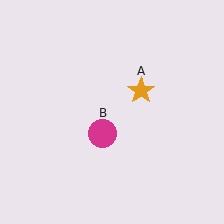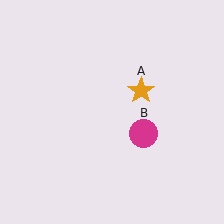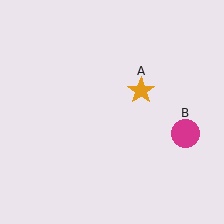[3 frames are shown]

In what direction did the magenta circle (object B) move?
The magenta circle (object B) moved right.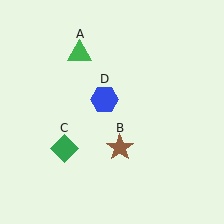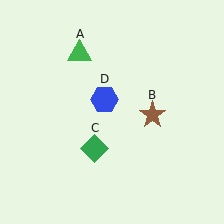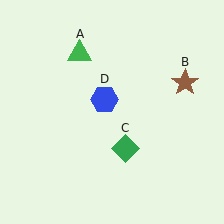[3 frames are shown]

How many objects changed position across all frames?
2 objects changed position: brown star (object B), green diamond (object C).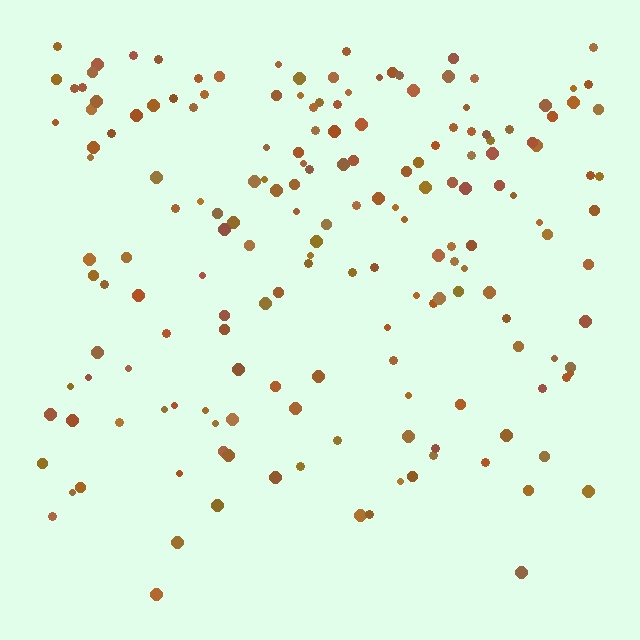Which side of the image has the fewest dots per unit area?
The bottom.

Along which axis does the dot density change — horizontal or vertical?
Vertical.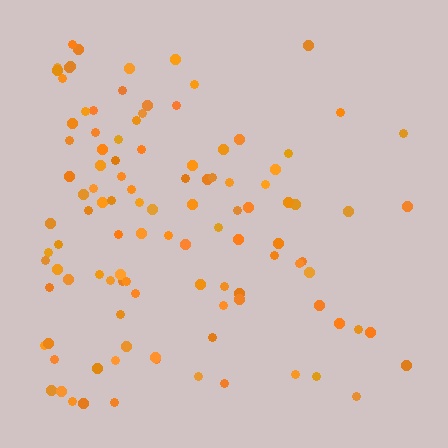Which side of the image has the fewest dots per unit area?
The right.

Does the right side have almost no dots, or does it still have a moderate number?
Still a moderate number, just noticeably fewer than the left.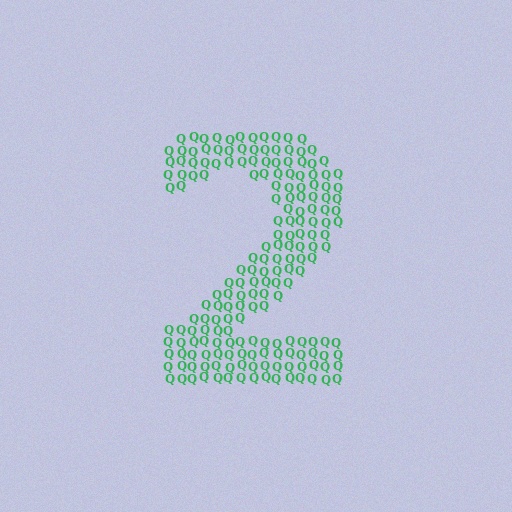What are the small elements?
The small elements are letter Q's.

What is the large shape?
The large shape is the digit 2.